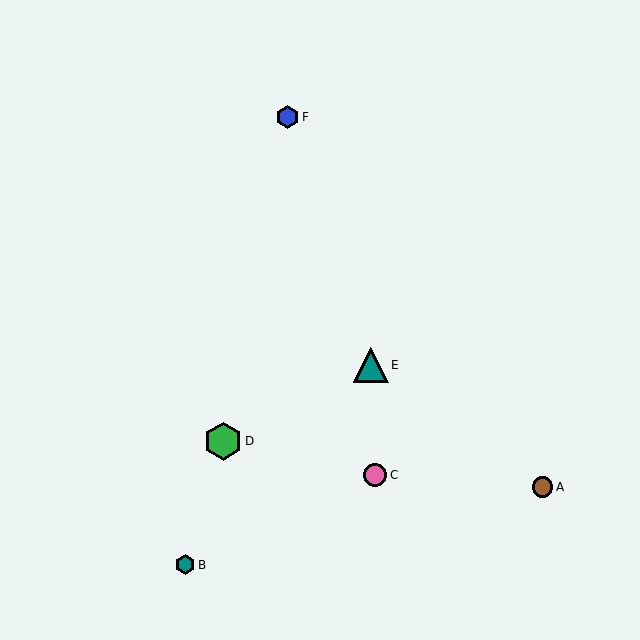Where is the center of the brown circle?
The center of the brown circle is at (542, 487).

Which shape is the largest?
The green hexagon (labeled D) is the largest.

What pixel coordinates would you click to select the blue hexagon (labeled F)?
Click at (287, 117) to select the blue hexagon F.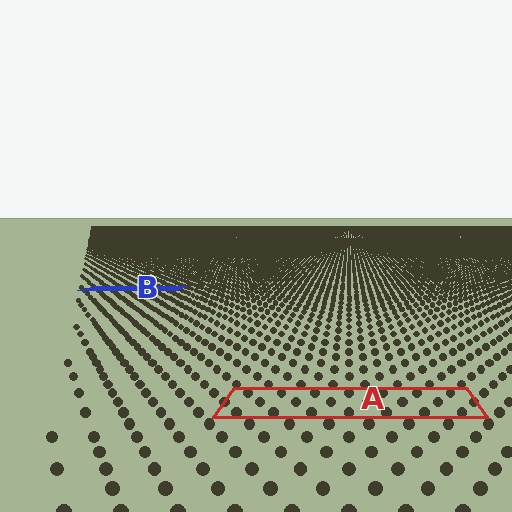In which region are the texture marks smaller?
The texture marks are smaller in region B, because it is farther away.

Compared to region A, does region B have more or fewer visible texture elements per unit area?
Region B has more texture elements per unit area — they are packed more densely because it is farther away.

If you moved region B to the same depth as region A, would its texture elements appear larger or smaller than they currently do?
They would appear larger. At a closer depth, the same texture elements are projected at a bigger on-screen size.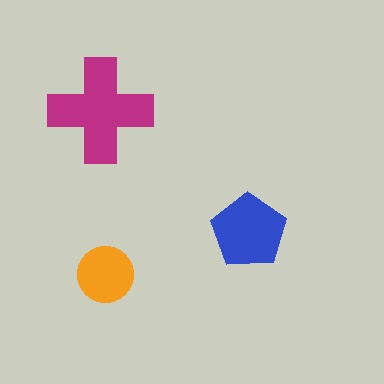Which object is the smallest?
The orange circle.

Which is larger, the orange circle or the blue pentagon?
The blue pentagon.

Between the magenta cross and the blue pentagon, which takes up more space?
The magenta cross.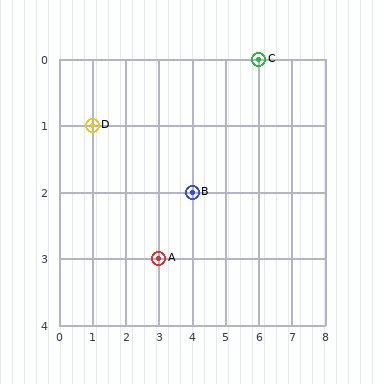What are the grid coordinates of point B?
Point B is at grid coordinates (4, 2).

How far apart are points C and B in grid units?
Points C and B are 2 columns and 2 rows apart (about 2.8 grid units diagonally).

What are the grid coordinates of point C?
Point C is at grid coordinates (6, 0).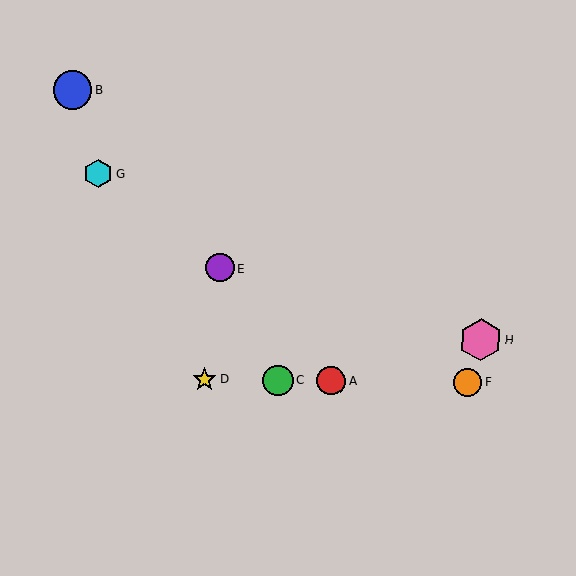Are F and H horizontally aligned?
No, F is at y≈382 and H is at y≈340.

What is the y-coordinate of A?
Object A is at y≈381.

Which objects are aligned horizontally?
Objects A, C, D, F are aligned horizontally.